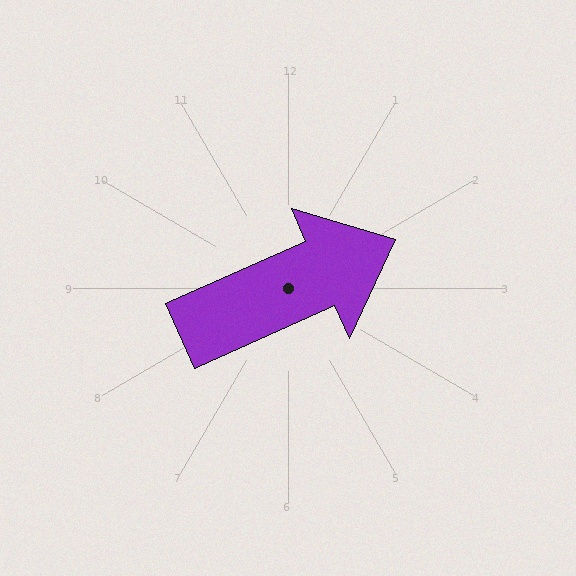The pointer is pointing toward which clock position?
Roughly 2 o'clock.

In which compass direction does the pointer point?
Northeast.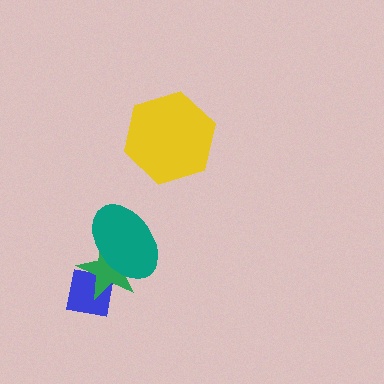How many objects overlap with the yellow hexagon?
0 objects overlap with the yellow hexagon.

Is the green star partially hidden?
Yes, it is partially covered by another shape.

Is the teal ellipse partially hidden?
No, no other shape covers it.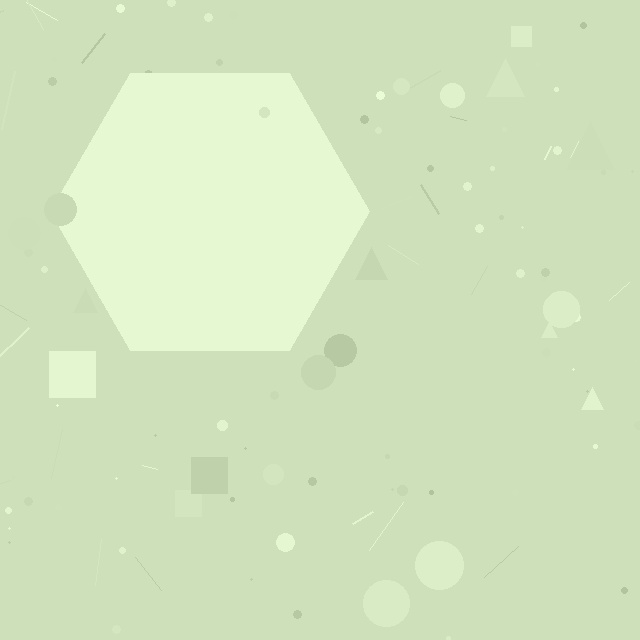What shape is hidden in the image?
A hexagon is hidden in the image.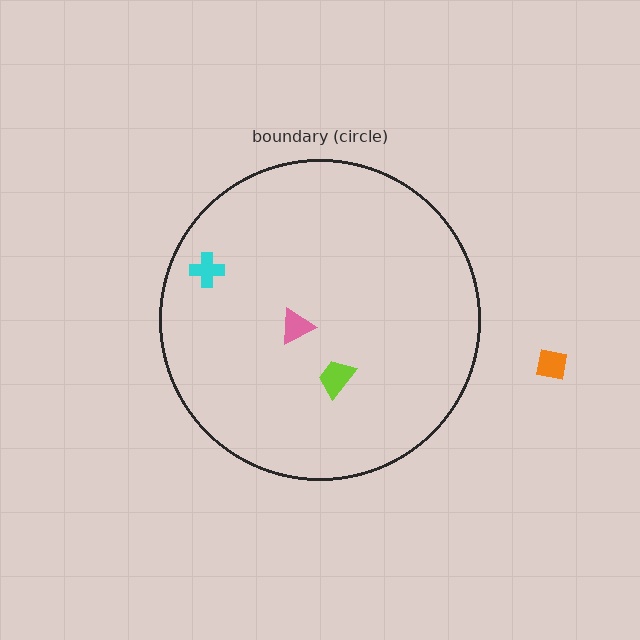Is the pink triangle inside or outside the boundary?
Inside.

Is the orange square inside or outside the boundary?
Outside.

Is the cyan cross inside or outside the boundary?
Inside.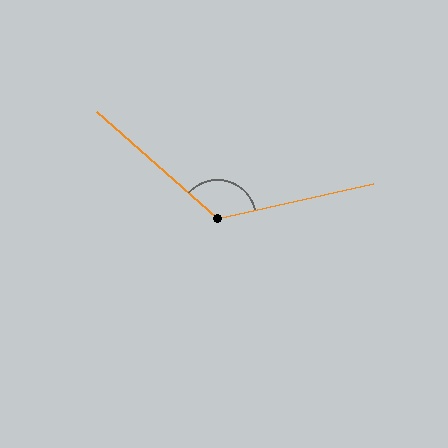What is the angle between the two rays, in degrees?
Approximately 126 degrees.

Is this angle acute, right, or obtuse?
It is obtuse.